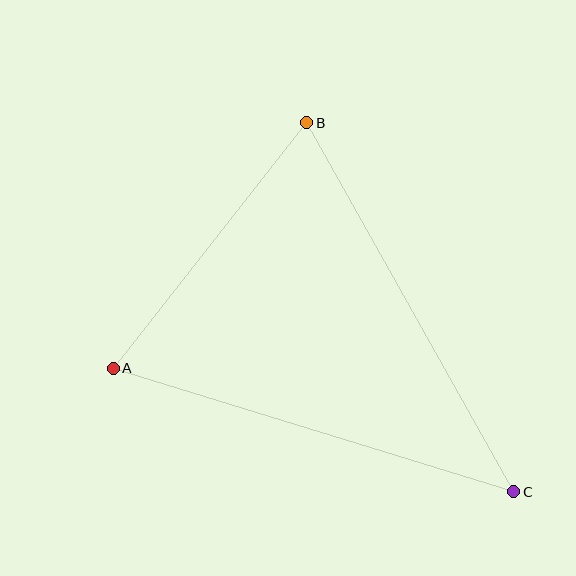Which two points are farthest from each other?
Points B and C are farthest from each other.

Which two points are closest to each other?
Points A and B are closest to each other.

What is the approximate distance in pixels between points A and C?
The distance between A and C is approximately 419 pixels.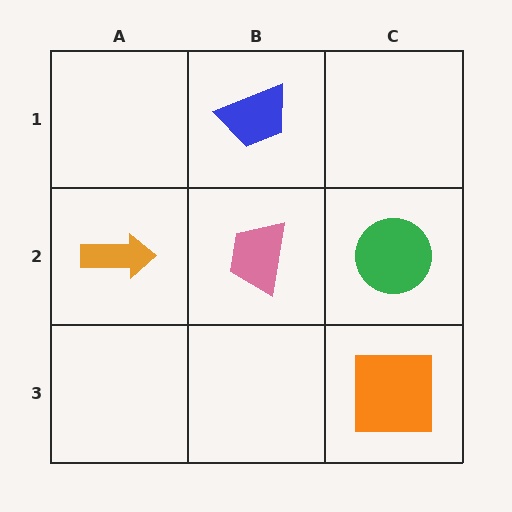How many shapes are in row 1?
1 shape.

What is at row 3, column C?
An orange square.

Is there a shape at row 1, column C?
No, that cell is empty.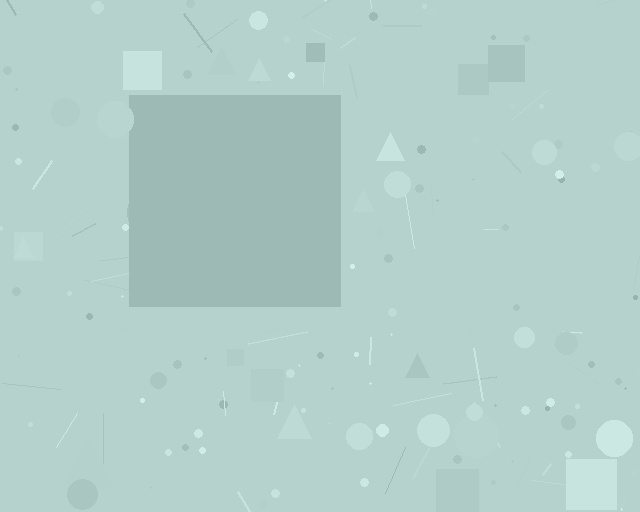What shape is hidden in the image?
A square is hidden in the image.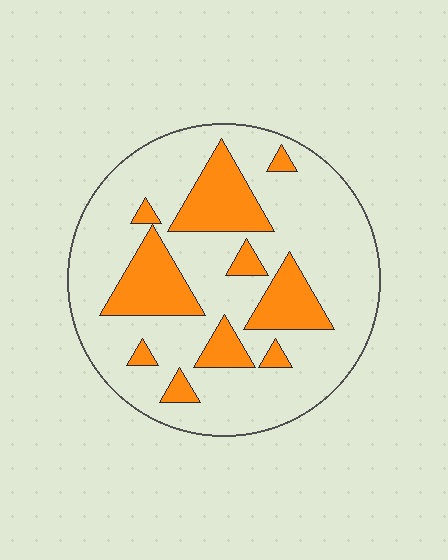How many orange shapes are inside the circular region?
10.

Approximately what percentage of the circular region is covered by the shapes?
Approximately 25%.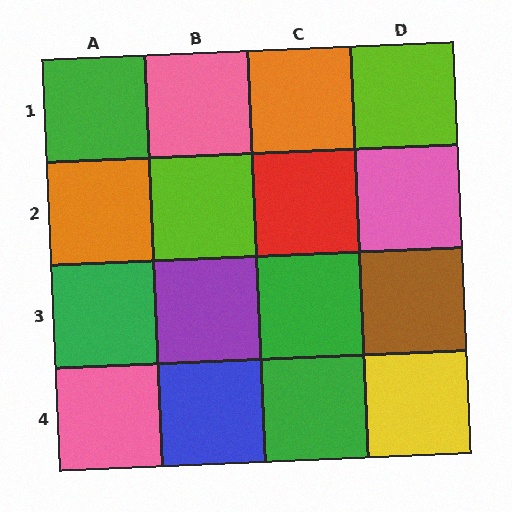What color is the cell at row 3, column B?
Purple.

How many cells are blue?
1 cell is blue.